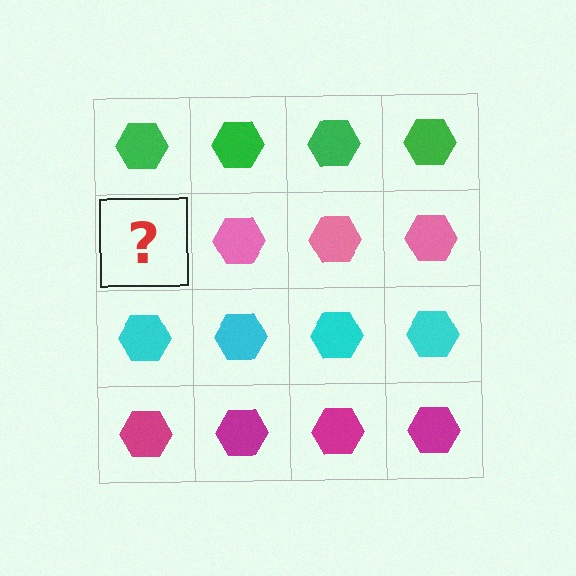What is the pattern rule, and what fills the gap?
The rule is that each row has a consistent color. The gap should be filled with a pink hexagon.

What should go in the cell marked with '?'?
The missing cell should contain a pink hexagon.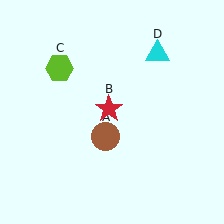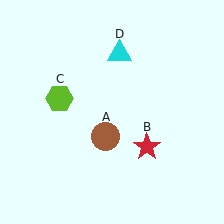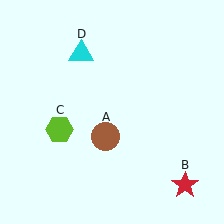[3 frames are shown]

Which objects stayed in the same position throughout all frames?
Brown circle (object A) remained stationary.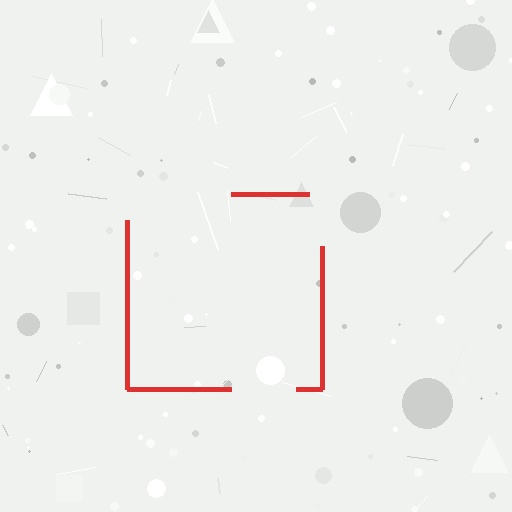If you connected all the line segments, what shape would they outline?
They would outline a square.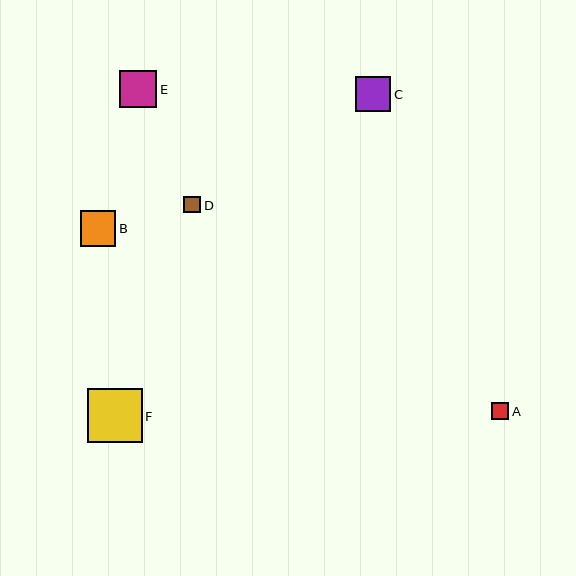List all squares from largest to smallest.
From largest to smallest: F, E, B, C, A, D.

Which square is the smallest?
Square D is the smallest with a size of approximately 17 pixels.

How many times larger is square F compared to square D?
Square F is approximately 3.2 times the size of square D.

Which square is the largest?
Square F is the largest with a size of approximately 54 pixels.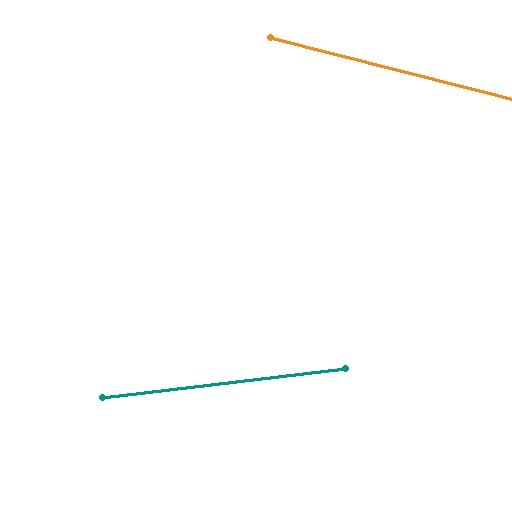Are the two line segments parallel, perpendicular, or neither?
Neither parallel nor perpendicular — they differ by about 21°.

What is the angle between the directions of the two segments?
Approximately 21 degrees.